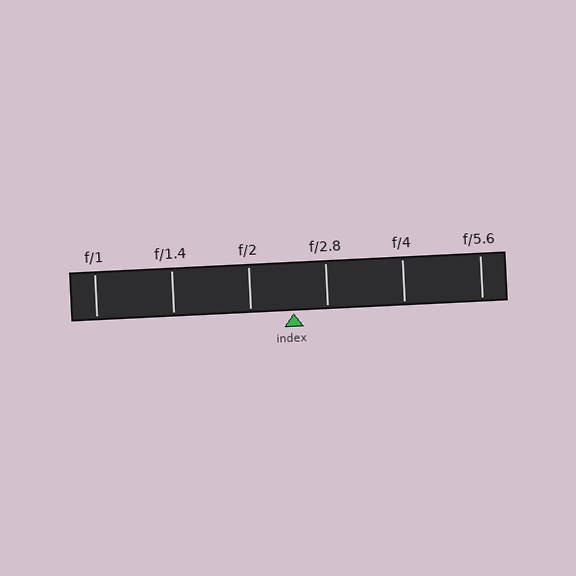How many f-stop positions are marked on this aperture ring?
There are 6 f-stop positions marked.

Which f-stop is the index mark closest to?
The index mark is closest to f/2.8.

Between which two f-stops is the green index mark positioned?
The index mark is between f/2 and f/2.8.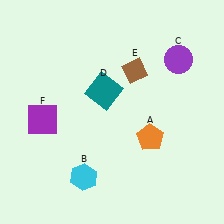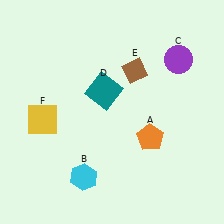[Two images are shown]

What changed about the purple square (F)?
In Image 1, F is purple. In Image 2, it changed to yellow.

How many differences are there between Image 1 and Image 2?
There is 1 difference between the two images.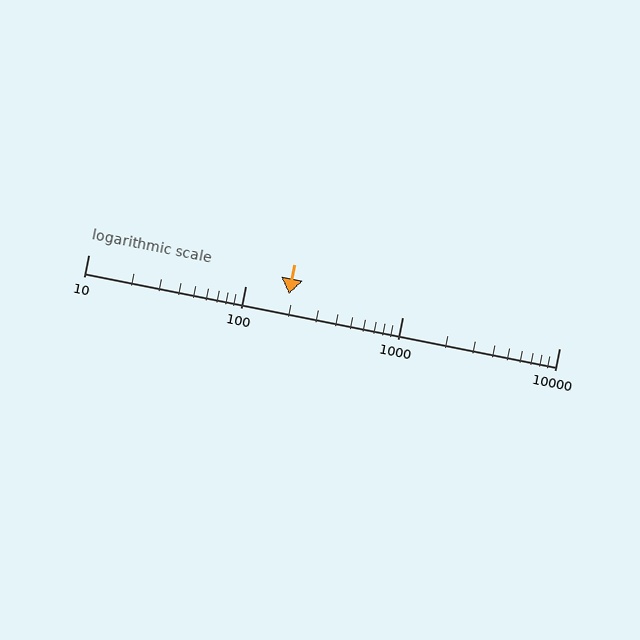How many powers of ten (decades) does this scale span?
The scale spans 3 decades, from 10 to 10000.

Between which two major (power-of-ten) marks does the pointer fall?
The pointer is between 100 and 1000.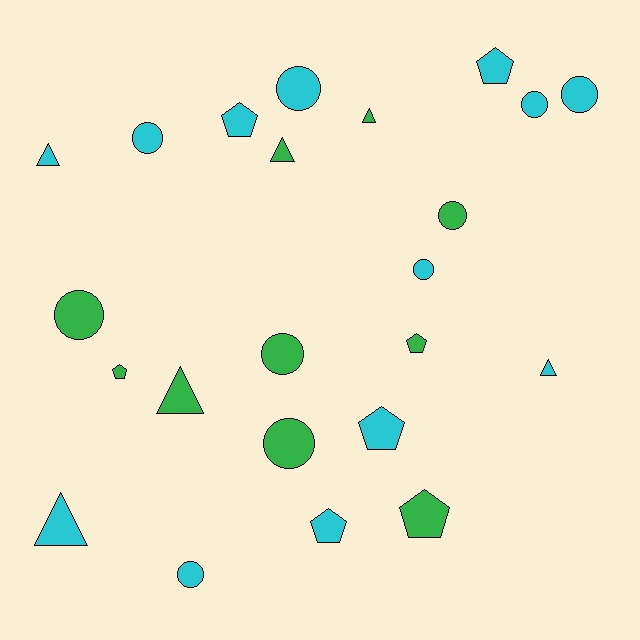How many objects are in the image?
There are 23 objects.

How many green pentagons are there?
There are 3 green pentagons.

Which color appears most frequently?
Cyan, with 13 objects.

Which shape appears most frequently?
Circle, with 10 objects.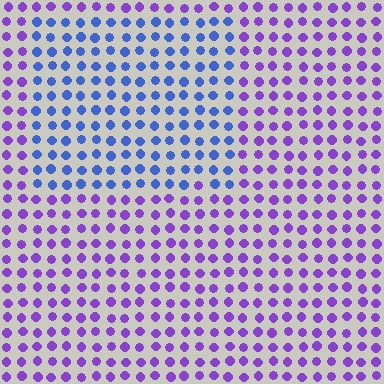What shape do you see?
I see a rectangle.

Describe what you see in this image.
The image is filled with small purple elements in a uniform arrangement. A rectangle-shaped region is visible where the elements are tinted to a slightly different hue, forming a subtle color boundary.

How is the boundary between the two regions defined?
The boundary is defined purely by a slight shift in hue (about 46 degrees). Spacing, size, and orientation are identical on both sides.